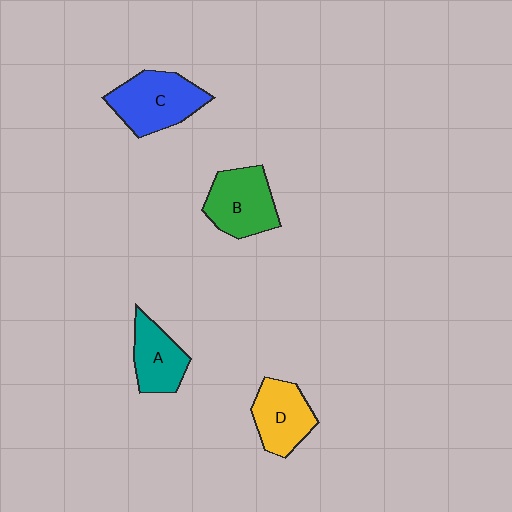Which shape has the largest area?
Shape C (blue).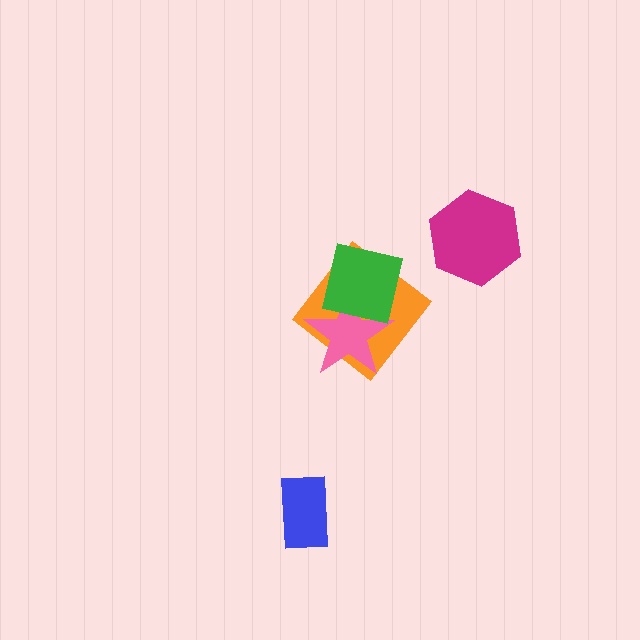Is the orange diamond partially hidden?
Yes, it is partially covered by another shape.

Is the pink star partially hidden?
Yes, it is partially covered by another shape.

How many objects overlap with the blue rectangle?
0 objects overlap with the blue rectangle.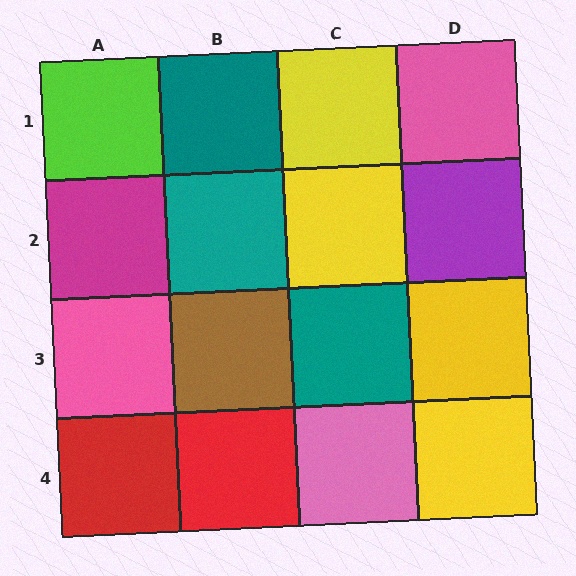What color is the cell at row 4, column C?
Pink.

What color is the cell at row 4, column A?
Red.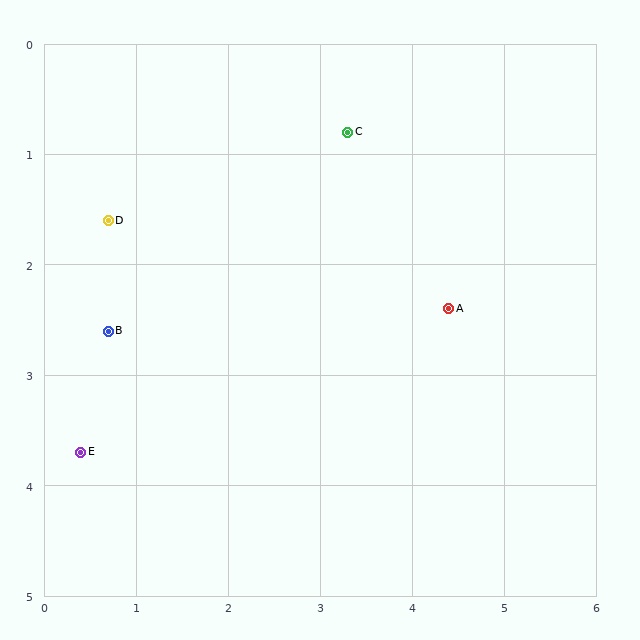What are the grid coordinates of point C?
Point C is at approximately (3.3, 0.8).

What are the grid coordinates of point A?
Point A is at approximately (4.4, 2.4).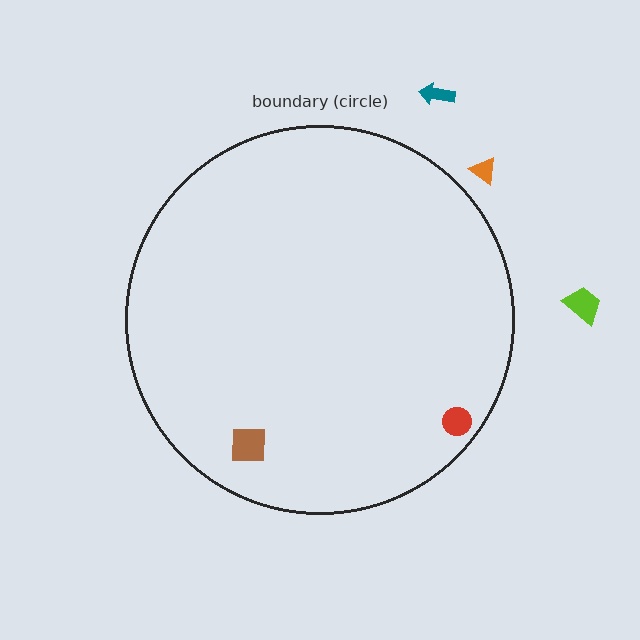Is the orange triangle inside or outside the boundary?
Outside.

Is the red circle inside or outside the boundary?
Inside.